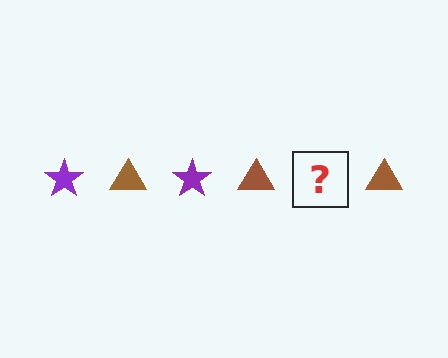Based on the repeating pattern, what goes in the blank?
The blank should be a purple star.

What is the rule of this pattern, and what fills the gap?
The rule is that the pattern alternates between purple star and brown triangle. The gap should be filled with a purple star.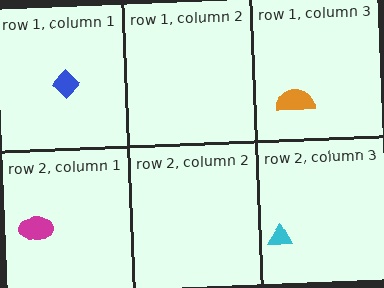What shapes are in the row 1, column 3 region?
The orange semicircle.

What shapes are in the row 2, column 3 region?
The cyan triangle.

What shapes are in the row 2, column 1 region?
The magenta ellipse.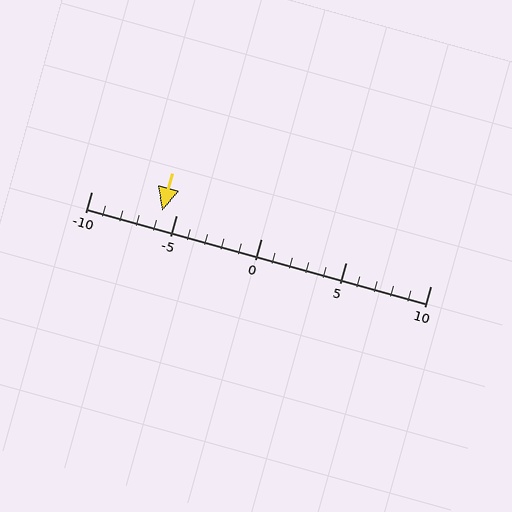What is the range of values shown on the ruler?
The ruler shows values from -10 to 10.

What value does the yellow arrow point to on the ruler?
The yellow arrow points to approximately -6.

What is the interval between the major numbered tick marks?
The major tick marks are spaced 5 units apart.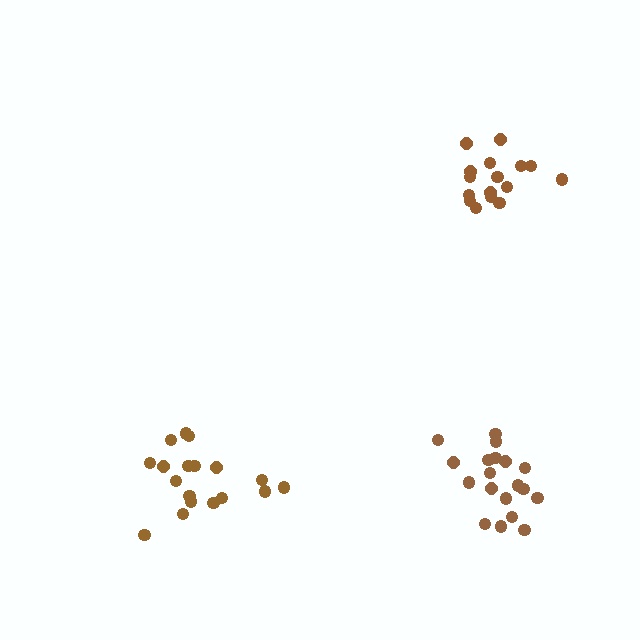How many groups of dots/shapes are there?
There are 3 groups.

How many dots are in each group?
Group 1: 16 dots, Group 2: 18 dots, Group 3: 19 dots (53 total).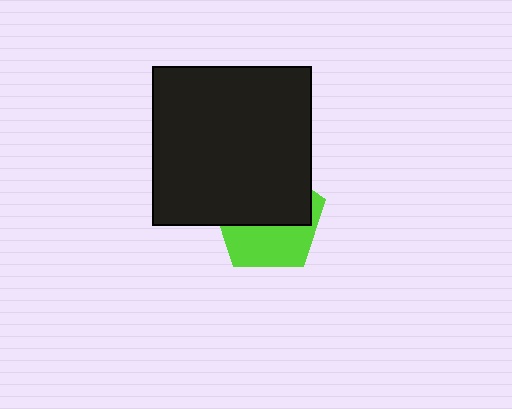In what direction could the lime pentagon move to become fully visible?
The lime pentagon could move down. That would shift it out from behind the black square entirely.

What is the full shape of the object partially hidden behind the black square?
The partially hidden object is a lime pentagon.